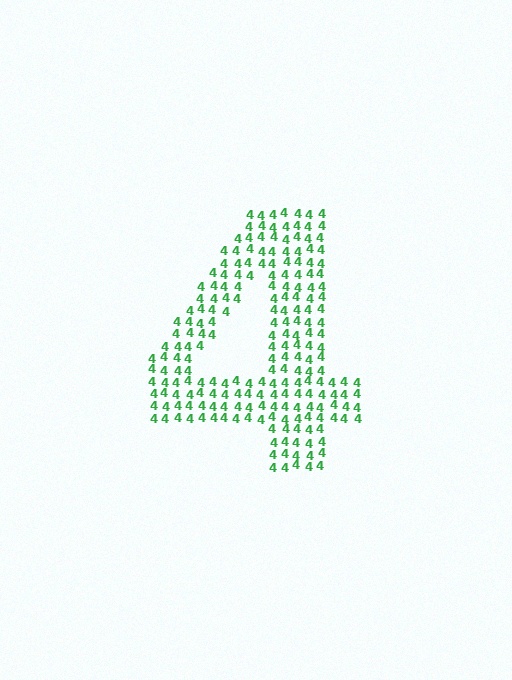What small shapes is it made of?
It is made of small digit 4's.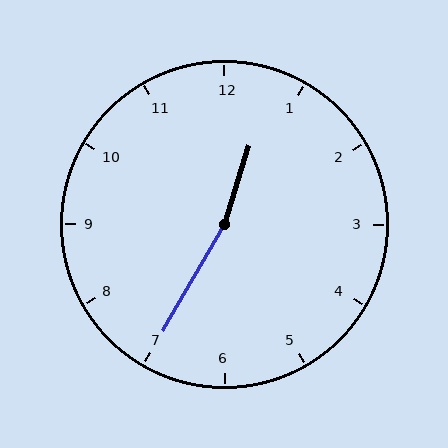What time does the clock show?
12:35.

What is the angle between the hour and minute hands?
Approximately 168 degrees.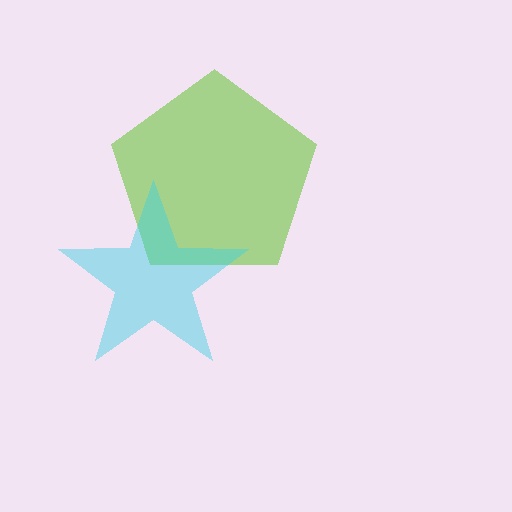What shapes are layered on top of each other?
The layered shapes are: a lime pentagon, a cyan star.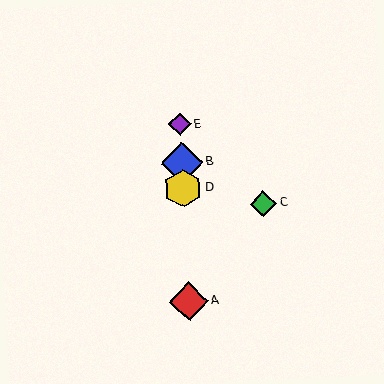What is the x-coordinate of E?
Object E is at x≈180.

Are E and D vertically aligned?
Yes, both are at x≈180.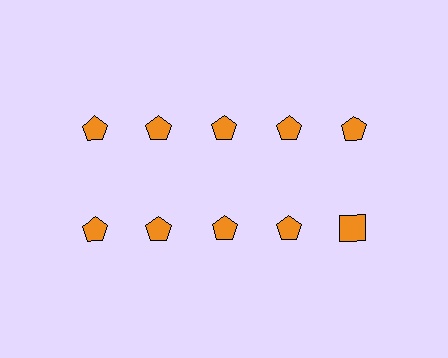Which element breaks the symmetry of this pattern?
The orange square in the second row, rightmost column breaks the symmetry. All other shapes are orange pentagons.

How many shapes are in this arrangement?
There are 10 shapes arranged in a grid pattern.